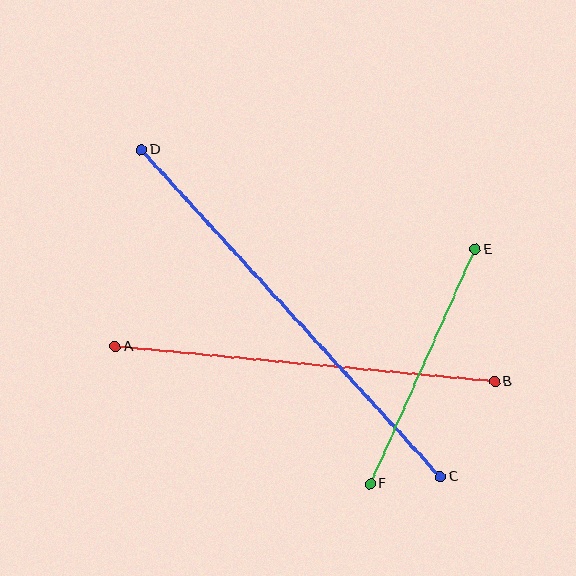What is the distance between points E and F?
The distance is approximately 257 pixels.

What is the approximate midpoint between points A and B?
The midpoint is at approximately (305, 364) pixels.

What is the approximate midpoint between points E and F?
The midpoint is at approximately (423, 367) pixels.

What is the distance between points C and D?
The distance is approximately 443 pixels.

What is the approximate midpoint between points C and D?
The midpoint is at approximately (291, 313) pixels.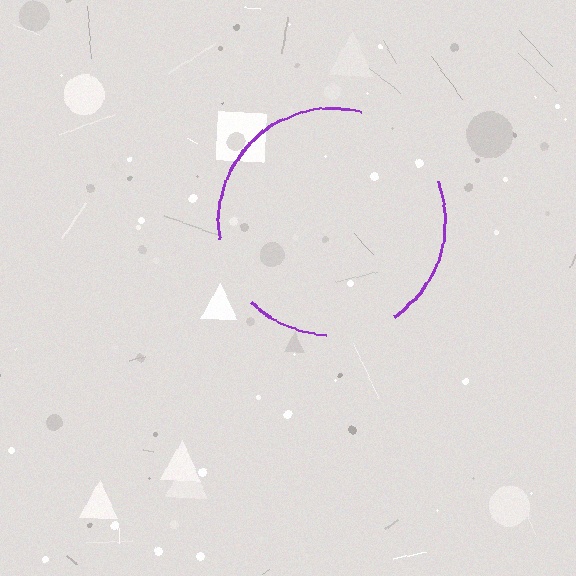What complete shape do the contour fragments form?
The contour fragments form a circle.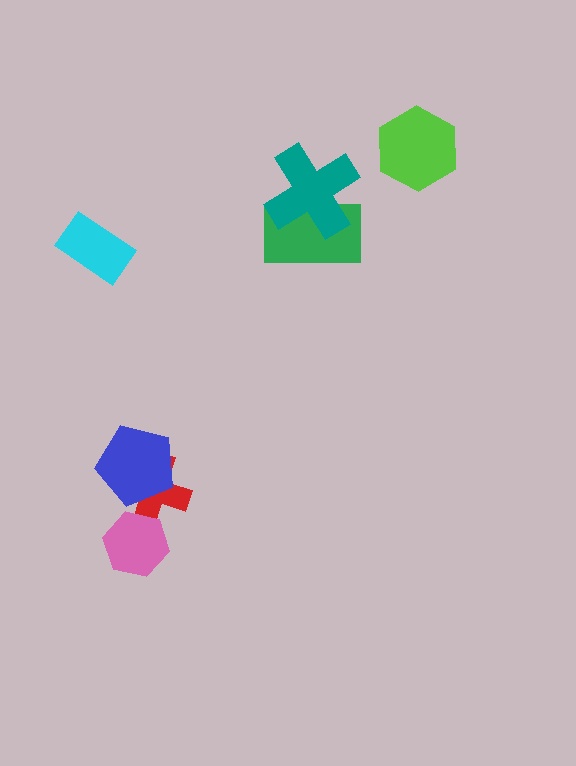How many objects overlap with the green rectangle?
1 object overlaps with the green rectangle.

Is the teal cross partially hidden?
No, no other shape covers it.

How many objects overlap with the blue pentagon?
1 object overlaps with the blue pentagon.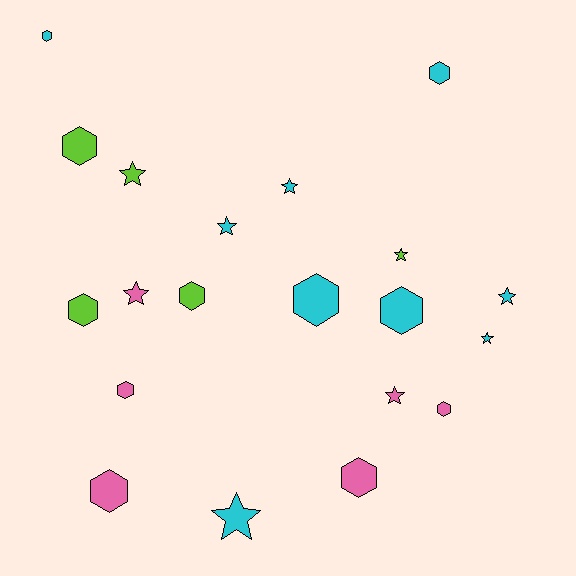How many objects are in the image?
There are 20 objects.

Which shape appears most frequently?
Hexagon, with 11 objects.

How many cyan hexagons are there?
There are 4 cyan hexagons.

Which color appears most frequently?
Cyan, with 9 objects.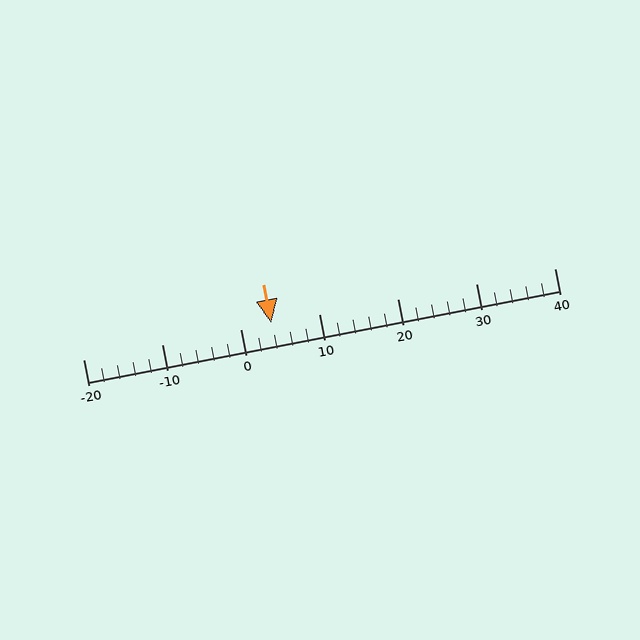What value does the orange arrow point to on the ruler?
The orange arrow points to approximately 4.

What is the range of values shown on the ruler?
The ruler shows values from -20 to 40.